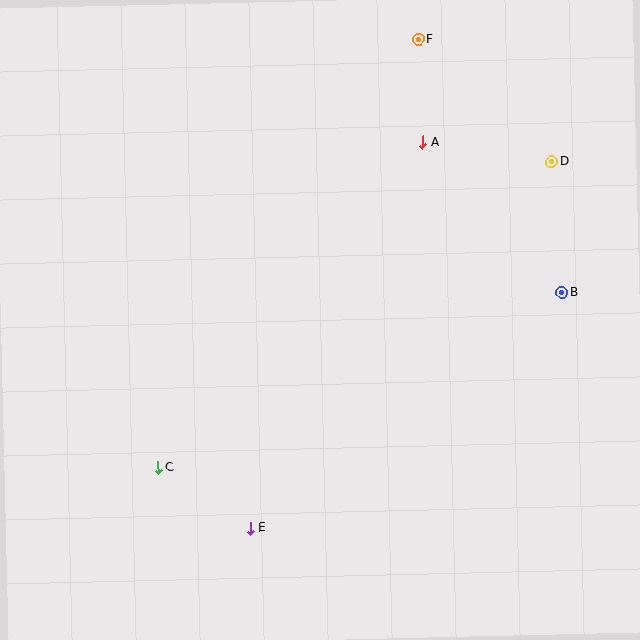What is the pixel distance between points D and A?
The distance between D and A is 131 pixels.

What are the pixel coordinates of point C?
Point C is at (158, 467).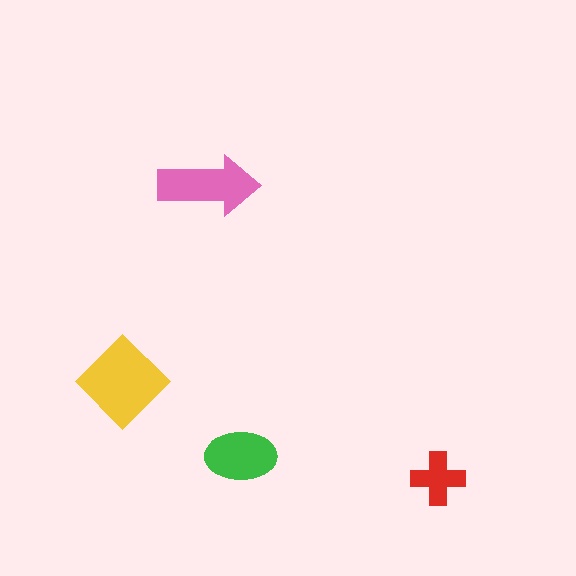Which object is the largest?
The yellow diamond.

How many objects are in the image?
There are 4 objects in the image.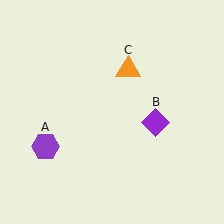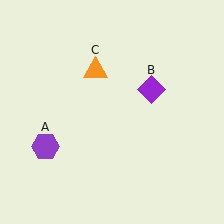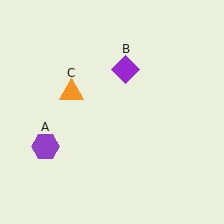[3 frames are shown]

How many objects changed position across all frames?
2 objects changed position: purple diamond (object B), orange triangle (object C).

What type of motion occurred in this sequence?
The purple diamond (object B), orange triangle (object C) rotated counterclockwise around the center of the scene.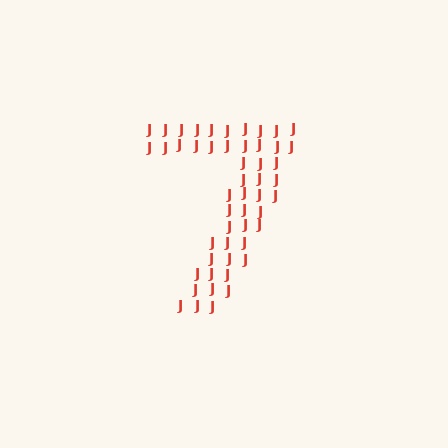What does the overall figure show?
The overall figure shows the digit 7.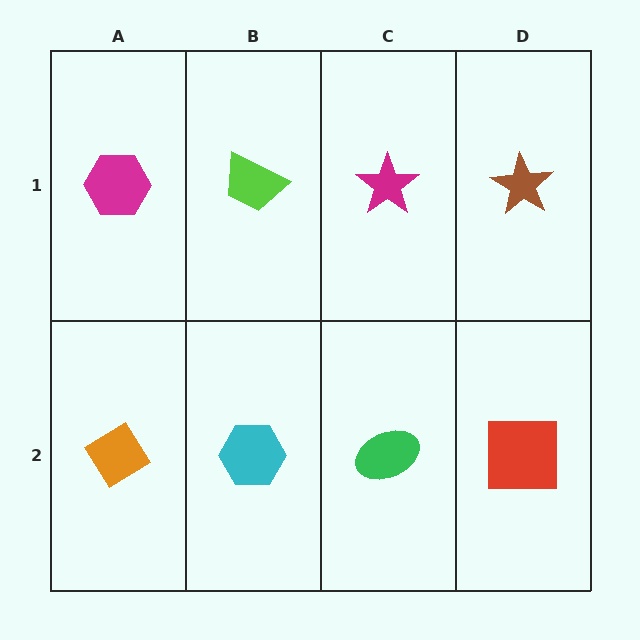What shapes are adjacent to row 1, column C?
A green ellipse (row 2, column C), a lime trapezoid (row 1, column B), a brown star (row 1, column D).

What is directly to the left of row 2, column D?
A green ellipse.